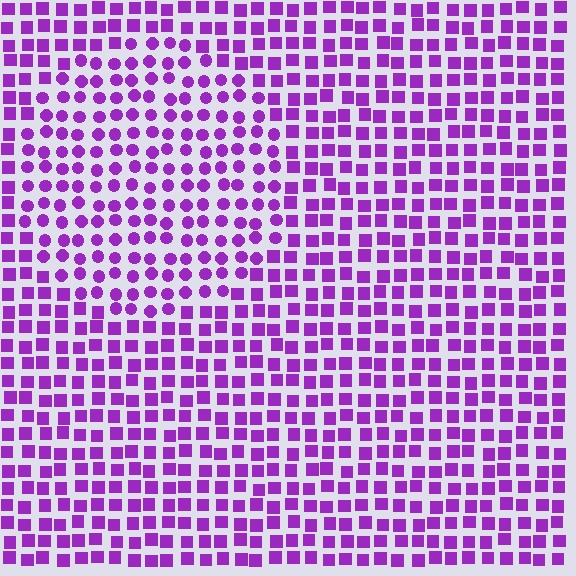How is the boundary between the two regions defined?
The boundary is defined by a change in element shape: circles inside vs. squares outside. All elements share the same color and spacing.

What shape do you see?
I see a circle.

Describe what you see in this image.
The image is filled with small purple elements arranged in a uniform grid. A circle-shaped region contains circles, while the surrounding area contains squares. The boundary is defined purely by the change in element shape.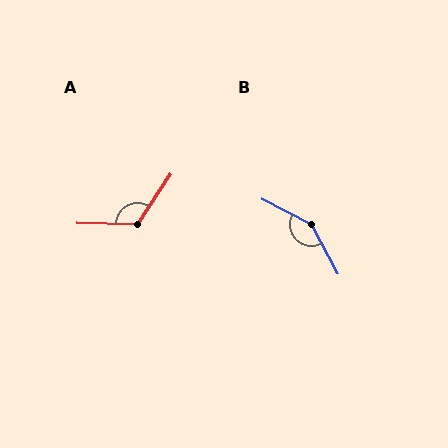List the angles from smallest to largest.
A (122°), B (145°).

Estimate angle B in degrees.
Approximately 145 degrees.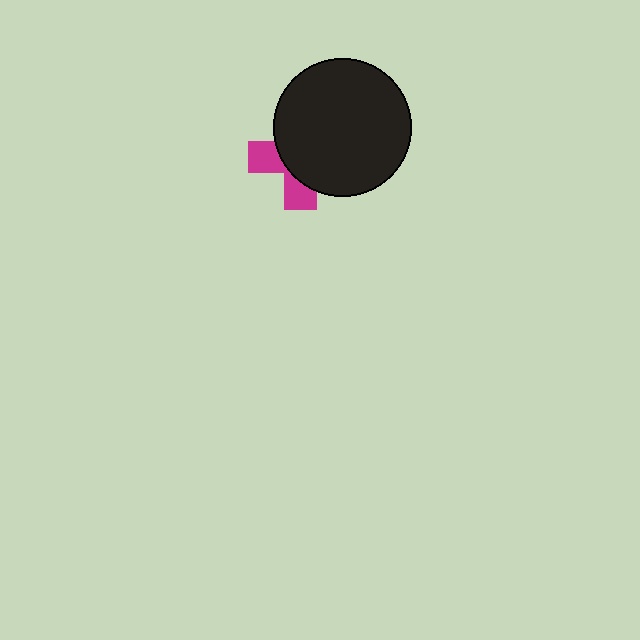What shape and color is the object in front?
The object in front is a black circle.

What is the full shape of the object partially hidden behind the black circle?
The partially hidden object is a magenta cross.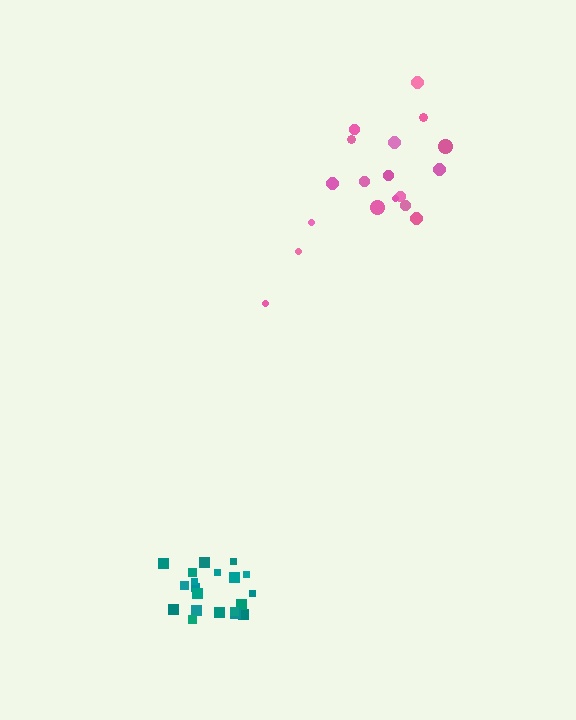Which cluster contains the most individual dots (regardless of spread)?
Teal (20).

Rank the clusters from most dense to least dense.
teal, pink.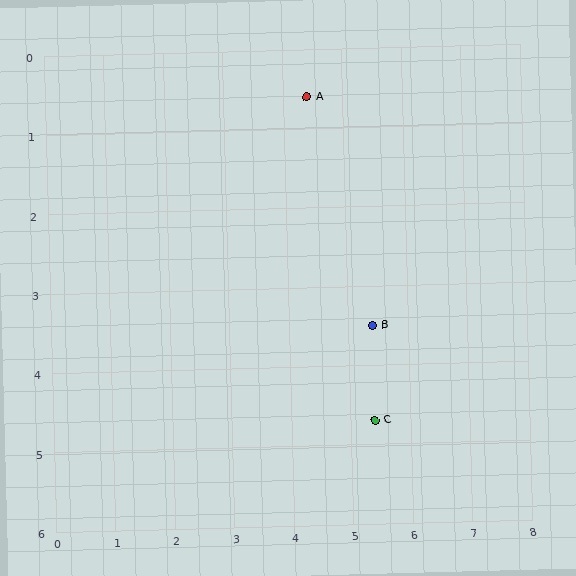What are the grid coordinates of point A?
Point A is at approximately (4.4, 0.6).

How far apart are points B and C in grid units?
Points B and C are about 1.2 grid units apart.